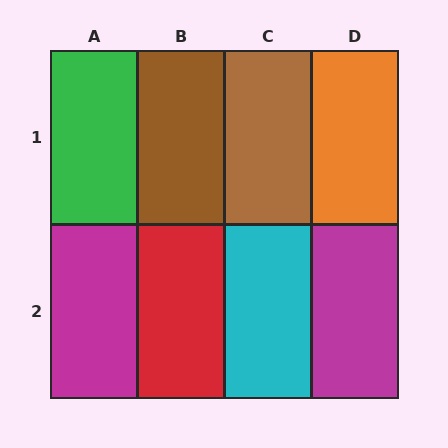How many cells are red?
1 cell is red.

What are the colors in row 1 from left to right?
Green, brown, brown, orange.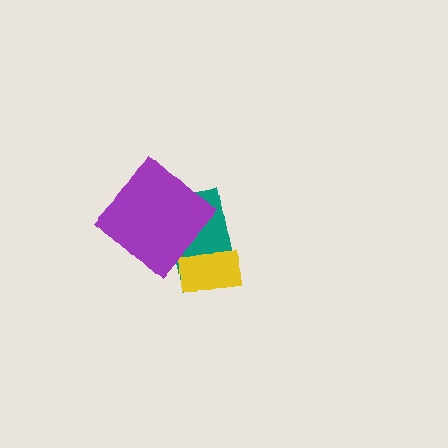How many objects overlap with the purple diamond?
1 object overlaps with the purple diamond.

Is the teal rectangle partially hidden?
Yes, it is partially covered by another shape.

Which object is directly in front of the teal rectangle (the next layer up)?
The yellow rectangle is directly in front of the teal rectangle.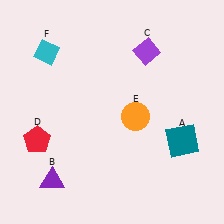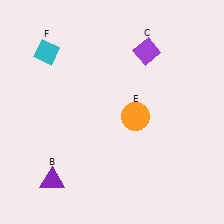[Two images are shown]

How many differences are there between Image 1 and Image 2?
There are 2 differences between the two images.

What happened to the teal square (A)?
The teal square (A) was removed in Image 2. It was in the bottom-right area of Image 1.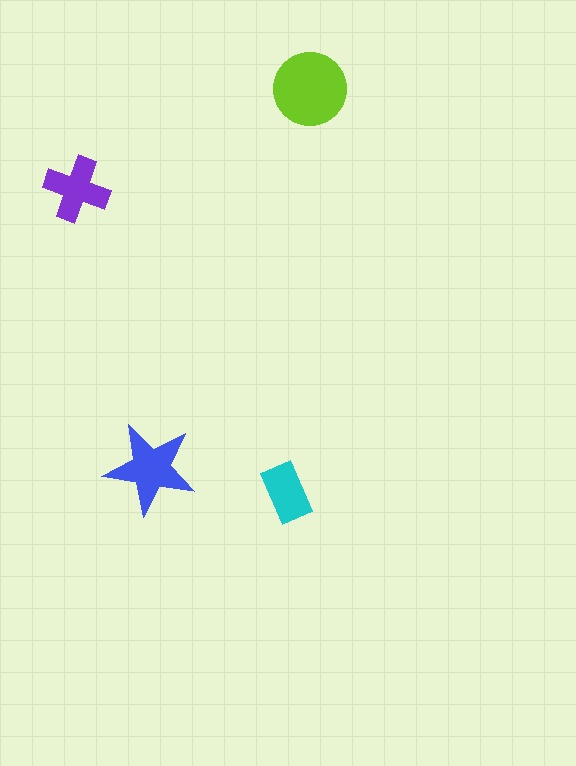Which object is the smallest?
The cyan rectangle.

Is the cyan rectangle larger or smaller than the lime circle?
Smaller.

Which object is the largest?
The lime circle.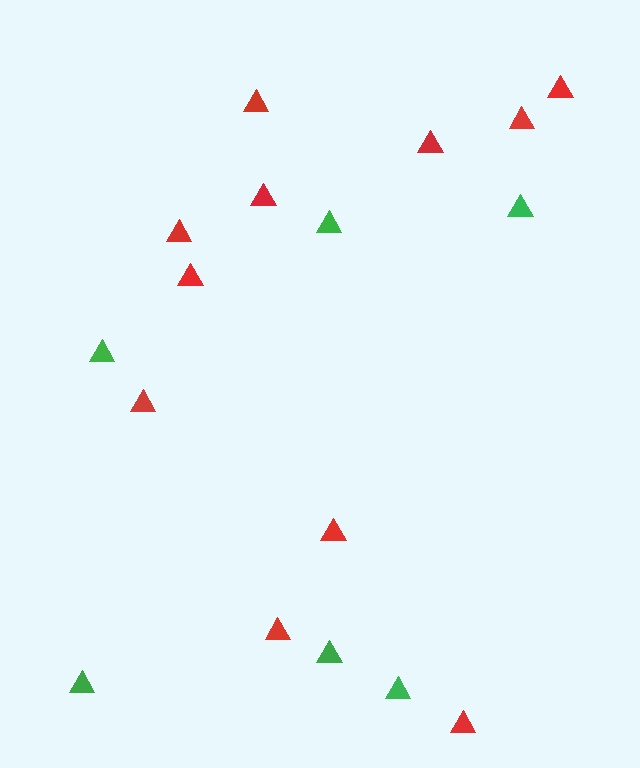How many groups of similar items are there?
There are 2 groups: one group of red triangles (11) and one group of green triangles (6).